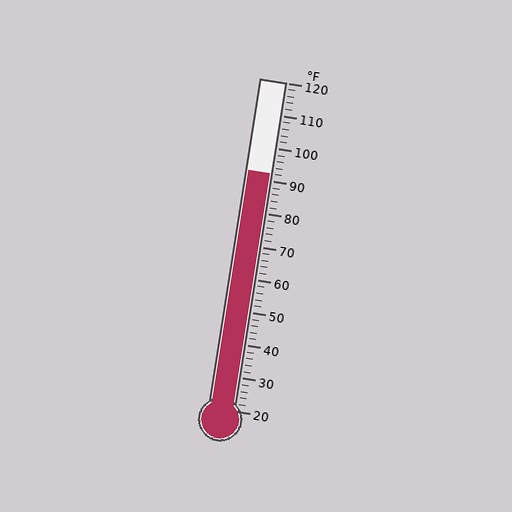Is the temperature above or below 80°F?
The temperature is above 80°F.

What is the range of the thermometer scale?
The thermometer scale ranges from 20°F to 120°F.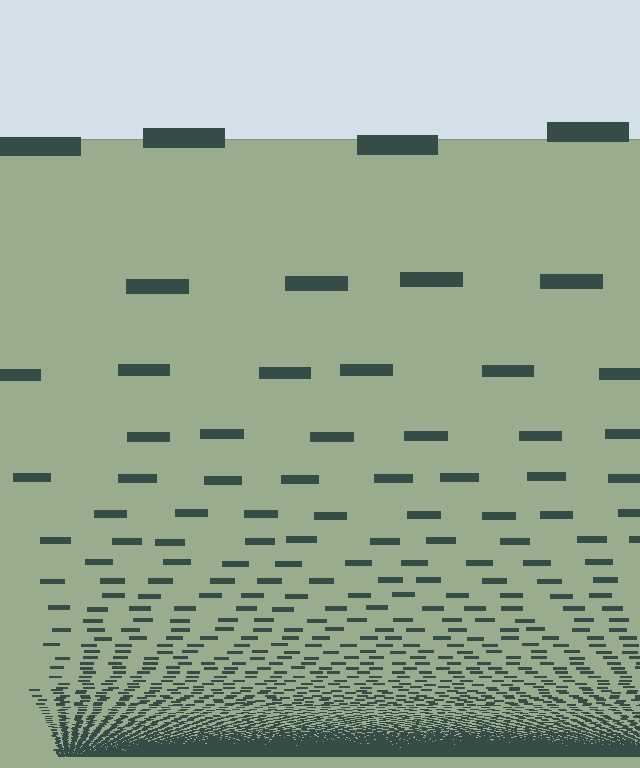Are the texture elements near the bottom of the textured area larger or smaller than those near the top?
Smaller. The gradient is inverted — elements near the bottom are smaller and denser.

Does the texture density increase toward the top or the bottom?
Density increases toward the bottom.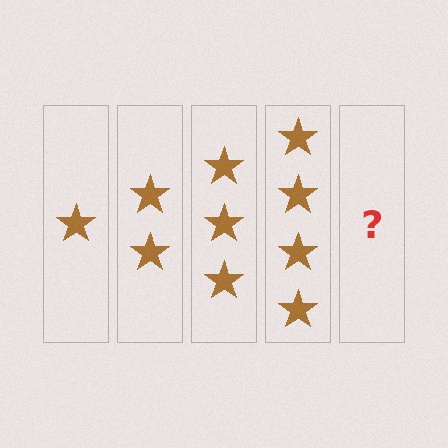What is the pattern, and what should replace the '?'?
The pattern is that each step adds one more star. The '?' should be 5 stars.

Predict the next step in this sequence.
The next step is 5 stars.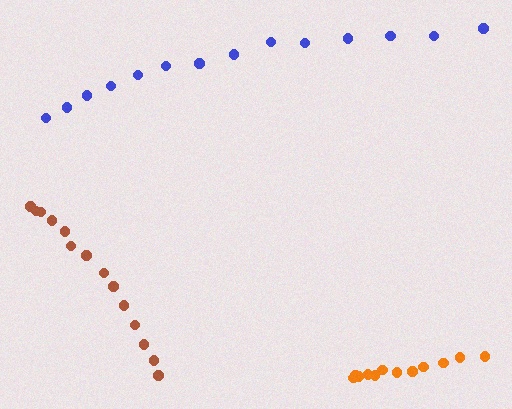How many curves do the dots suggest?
There are 3 distinct paths.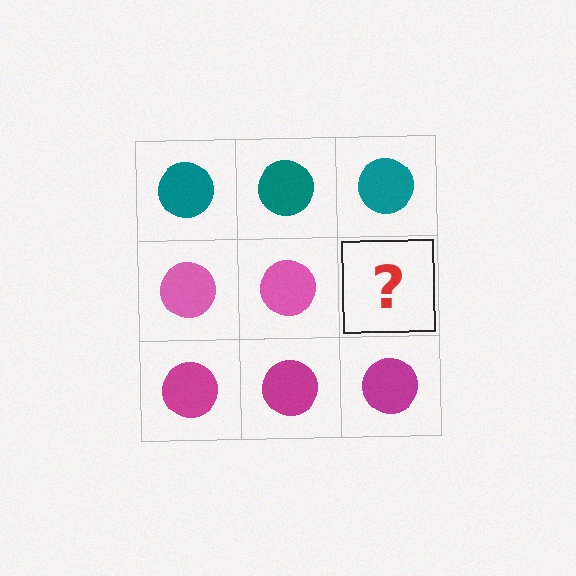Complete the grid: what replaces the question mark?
The question mark should be replaced with a pink circle.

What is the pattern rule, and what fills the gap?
The rule is that each row has a consistent color. The gap should be filled with a pink circle.